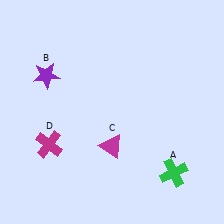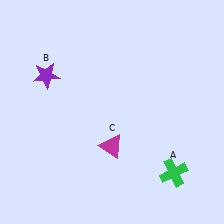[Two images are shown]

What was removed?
The magenta cross (D) was removed in Image 2.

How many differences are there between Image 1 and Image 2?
There is 1 difference between the two images.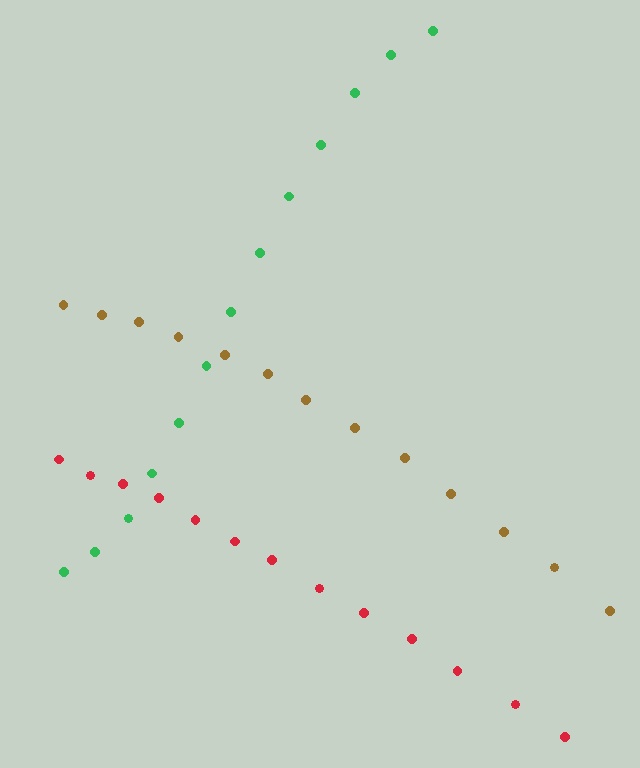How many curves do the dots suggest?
There are 3 distinct paths.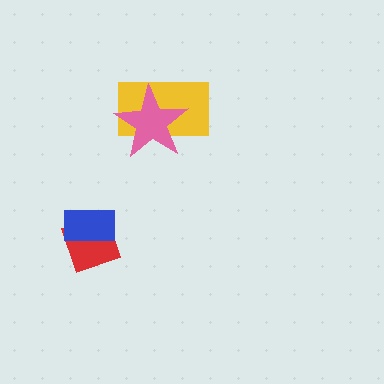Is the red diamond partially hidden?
Yes, it is partially covered by another shape.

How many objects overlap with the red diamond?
1 object overlaps with the red diamond.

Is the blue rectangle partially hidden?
No, no other shape covers it.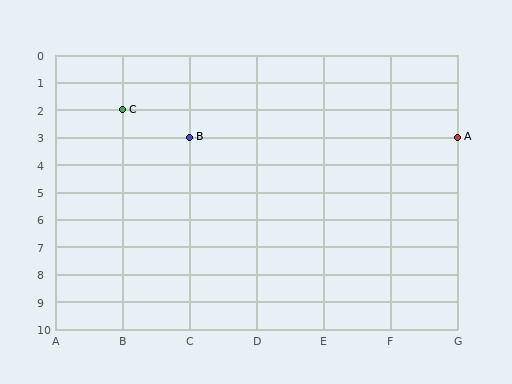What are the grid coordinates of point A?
Point A is at grid coordinates (G, 3).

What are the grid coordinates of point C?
Point C is at grid coordinates (B, 2).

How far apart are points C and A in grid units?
Points C and A are 5 columns and 1 row apart (about 5.1 grid units diagonally).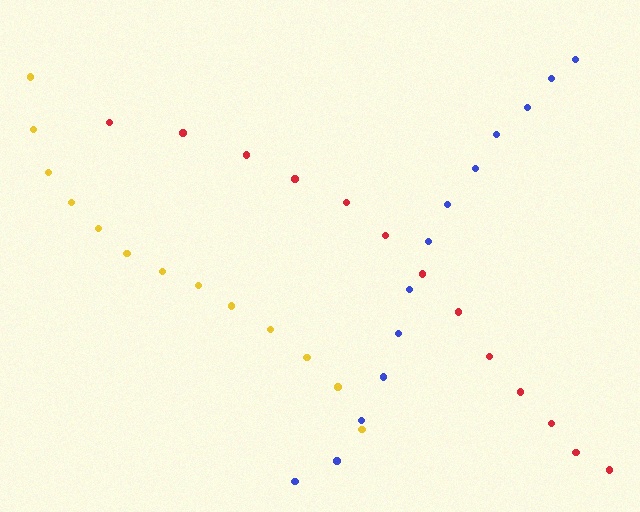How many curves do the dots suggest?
There are 3 distinct paths.